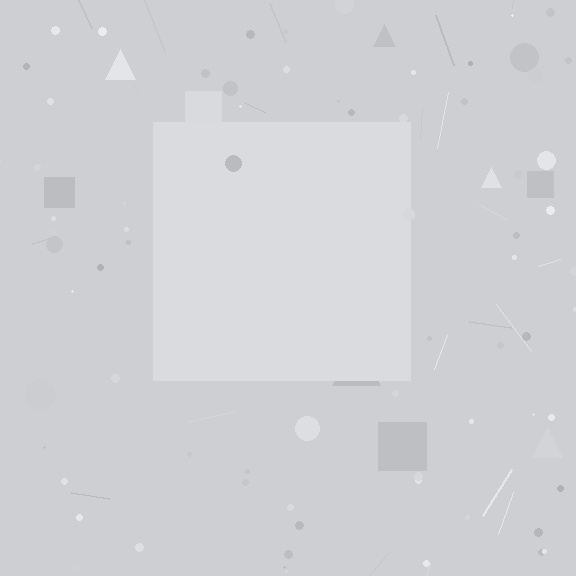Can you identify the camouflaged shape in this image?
The camouflaged shape is a square.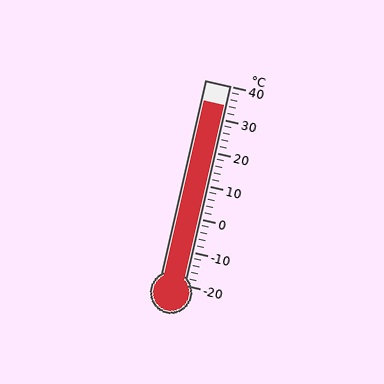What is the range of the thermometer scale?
The thermometer scale ranges from -20°C to 40°C.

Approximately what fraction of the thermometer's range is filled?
The thermometer is filled to approximately 90% of its range.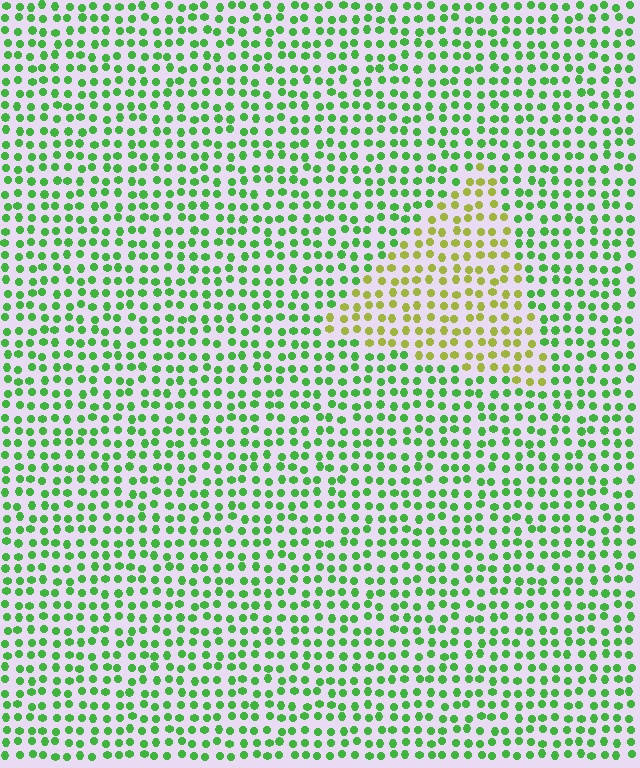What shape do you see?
I see a triangle.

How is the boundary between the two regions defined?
The boundary is defined purely by a slight shift in hue (about 48 degrees). Spacing, size, and orientation are identical on both sides.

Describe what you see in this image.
The image is filled with small green elements in a uniform arrangement. A triangle-shaped region is visible where the elements are tinted to a slightly different hue, forming a subtle color boundary.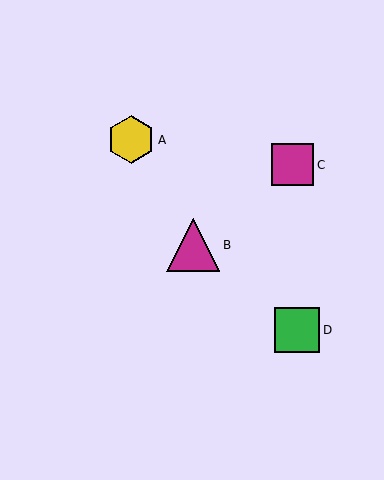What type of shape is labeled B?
Shape B is a magenta triangle.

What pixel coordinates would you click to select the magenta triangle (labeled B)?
Click at (193, 245) to select the magenta triangle B.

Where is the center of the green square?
The center of the green square is at (297, 330).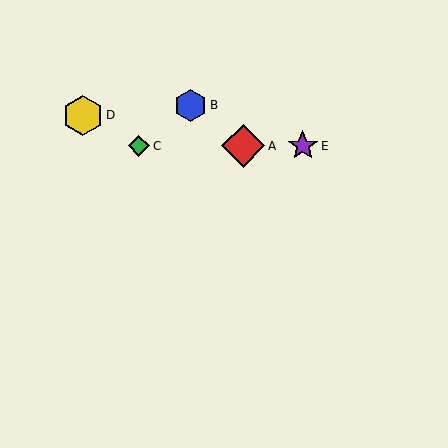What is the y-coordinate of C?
Object C is at y≈146.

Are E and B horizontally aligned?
No, E is at y≈146 and B is at y≈105.